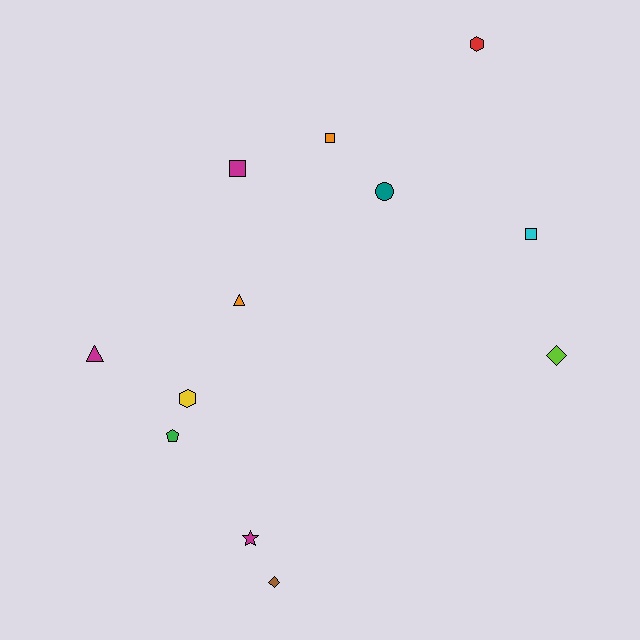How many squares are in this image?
There are 3 squares.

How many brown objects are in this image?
There is 1 brown object.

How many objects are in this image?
There are 12 objects.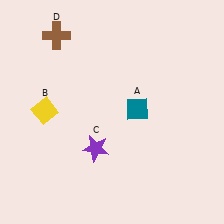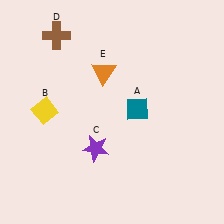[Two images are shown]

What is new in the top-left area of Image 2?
An orange triangle (E) was added in the top-left area of Image 2.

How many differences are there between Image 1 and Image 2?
There is 1 difference between the two images.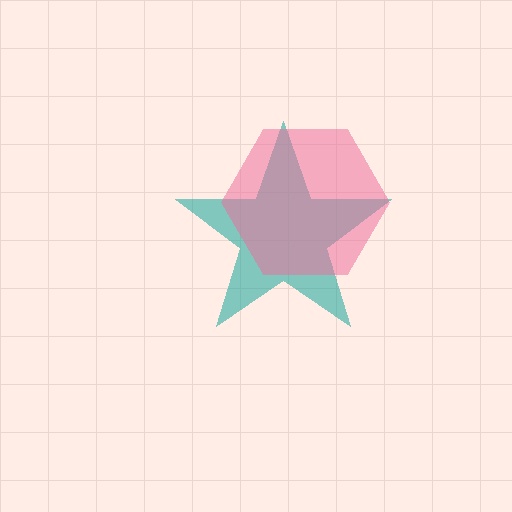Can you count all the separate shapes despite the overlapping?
Yes, there are 2 separate shapes.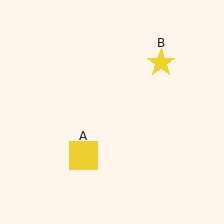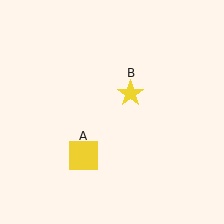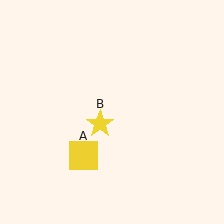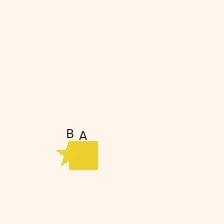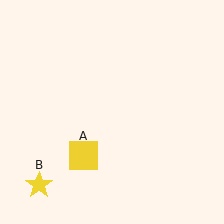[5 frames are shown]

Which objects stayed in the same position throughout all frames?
Yellow square (object A) remained stationary.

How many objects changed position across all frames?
1 object changed position: yellow star (object B).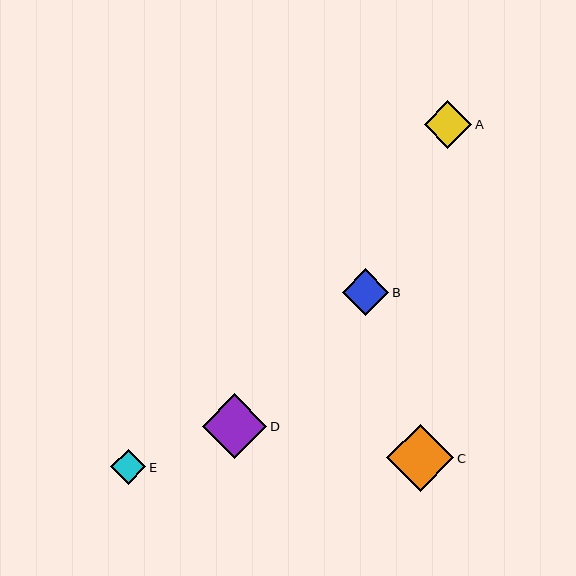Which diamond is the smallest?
Diamond E is the smallest with a size of approximately 35 pixels.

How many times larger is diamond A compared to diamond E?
Diamond A is approximately 1.4 times the size of diamond E.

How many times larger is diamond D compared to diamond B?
Diamond D is approximately 1.4 times the size of diamond B.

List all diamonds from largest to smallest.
From largest to smallest: C, D, A, B, E.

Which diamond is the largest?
Diamond C is the largest with a size of approximately 67 pixels.